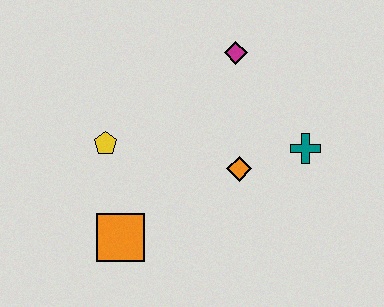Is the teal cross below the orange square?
No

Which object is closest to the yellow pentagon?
The orange square is closest to the yellow pentagon.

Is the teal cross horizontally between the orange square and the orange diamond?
No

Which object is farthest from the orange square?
The magenta diamond is farthest from the orange square.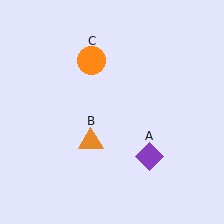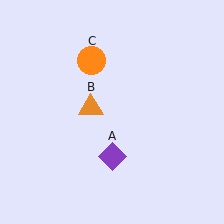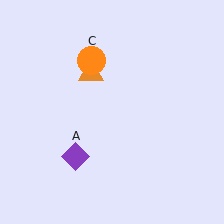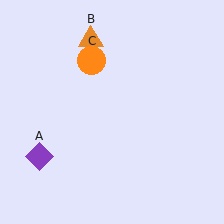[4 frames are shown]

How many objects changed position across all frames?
2 objects changed position: purple diamond (object A), orange triangle (object B).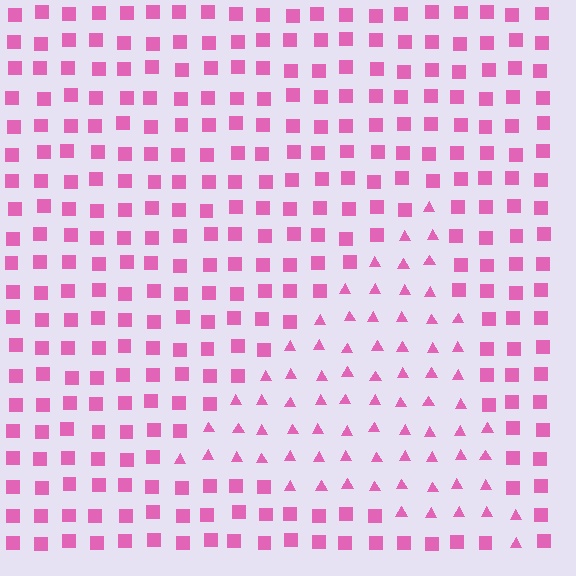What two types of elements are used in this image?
The image uses triangles inside the triangle region and squares outside it.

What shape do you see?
I see a triangle.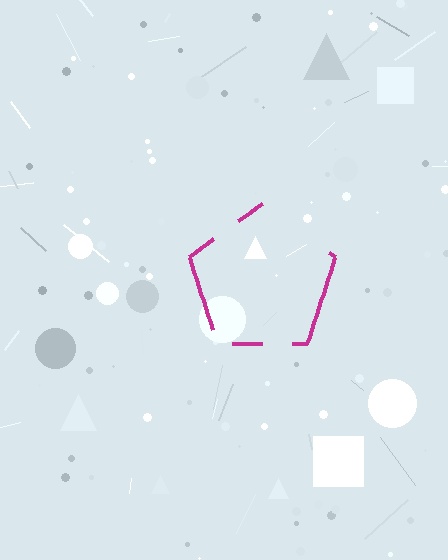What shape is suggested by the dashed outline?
The dashed outline suggests a pentagon.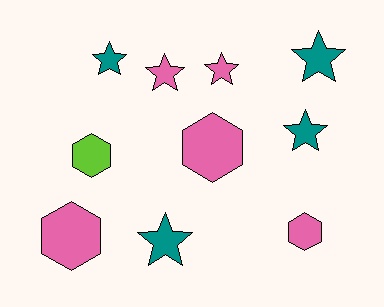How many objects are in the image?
There are 10 objects.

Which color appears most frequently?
Pink, with 5 objects.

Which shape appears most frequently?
Star, with 6 objects.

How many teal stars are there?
There are 4 teal stars.